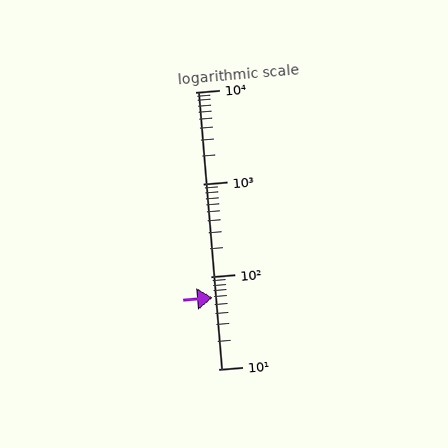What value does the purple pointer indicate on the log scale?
The pointer indicates approximately 59.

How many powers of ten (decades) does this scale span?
The scale spans 3 decades, from 10 to 10000.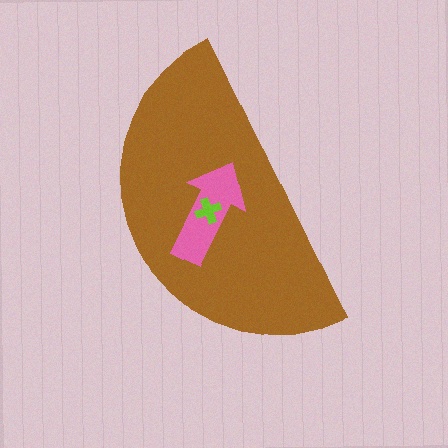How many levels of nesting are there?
3.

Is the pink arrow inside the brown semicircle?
Yes.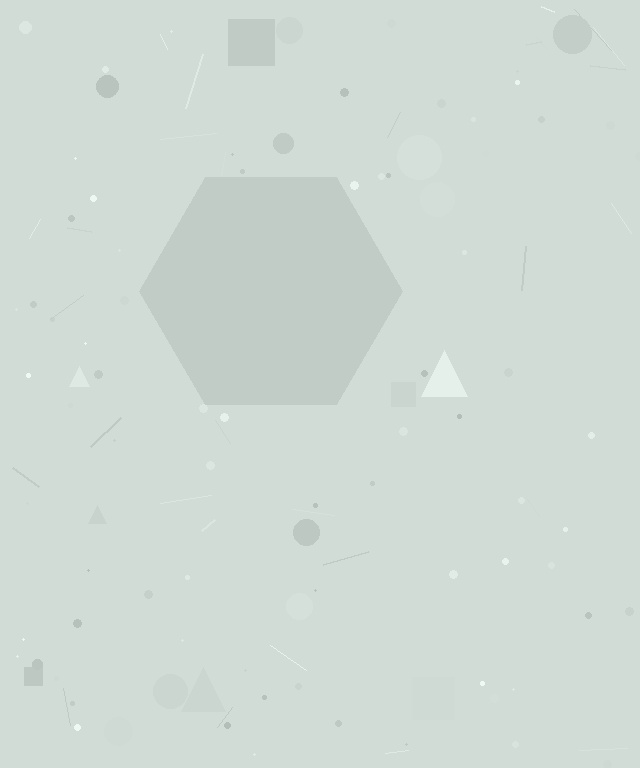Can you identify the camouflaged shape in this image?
The camouflaged shape is a hexagon.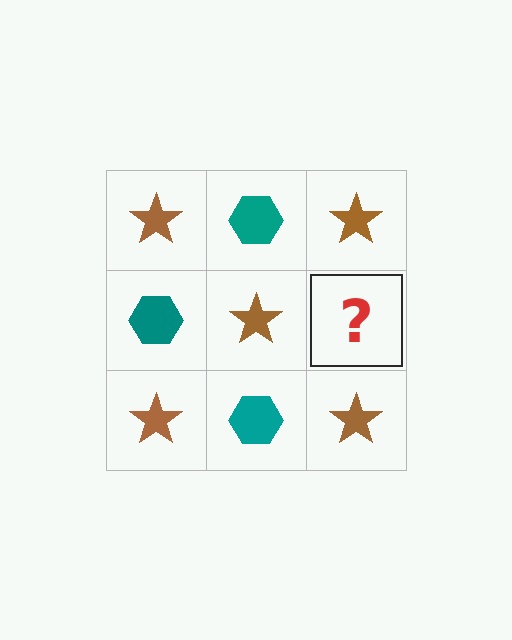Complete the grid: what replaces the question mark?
The question mark should be replaced with a teal hexagon.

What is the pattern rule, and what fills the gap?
The rule is that it alternates brown star and teal hexagon in a checkerboard pattern. The gap should be filled with a teal hexagon.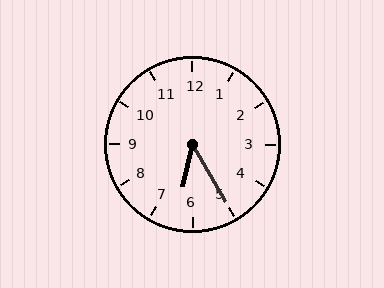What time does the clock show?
6:25.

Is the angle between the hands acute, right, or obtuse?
It is acute.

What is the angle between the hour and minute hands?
Approximately 42 degrees.